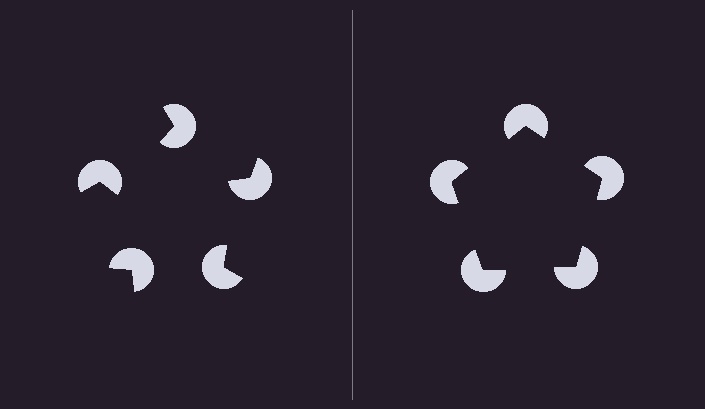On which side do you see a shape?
An illusory pentagon appears on the right side. On the left side the wedge cuts are rotated, so no coherent shape forms.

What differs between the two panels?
The pac-man discs are positioned identically on both sides; only the wedge orientations differ. On the right they align to a pentagon; on the left they are misaligned.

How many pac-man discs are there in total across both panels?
10 — 5 on each side.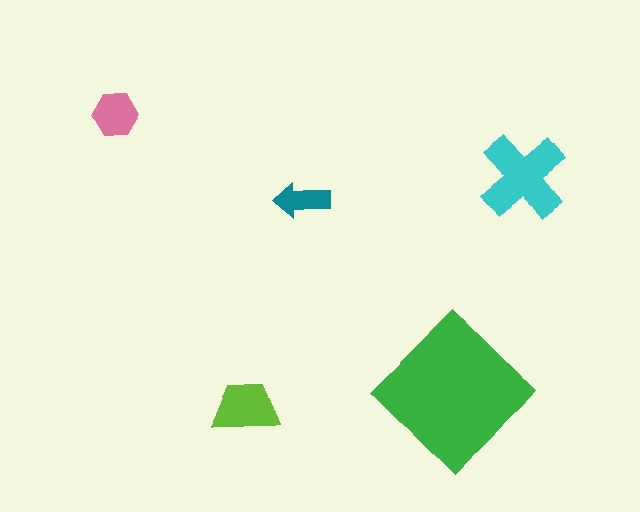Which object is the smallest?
The teal arrow.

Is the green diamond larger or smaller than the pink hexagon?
Larger.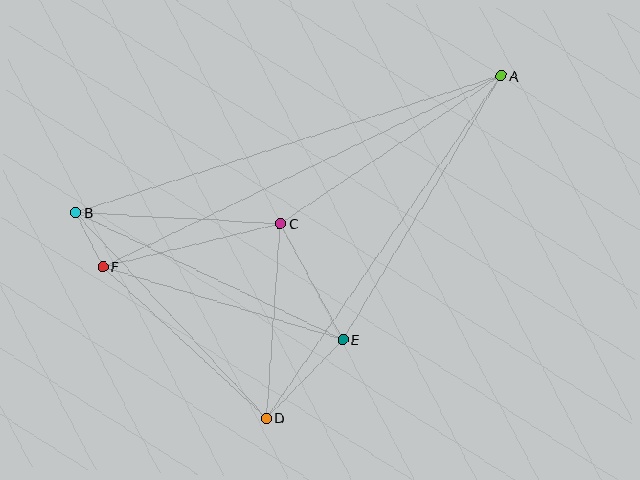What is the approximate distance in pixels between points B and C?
The distance between B and C is approximately 205 pixels.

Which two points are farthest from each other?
Points A and B are farthest from each other.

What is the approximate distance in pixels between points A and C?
The distance between A and C is approximately 266 pixels.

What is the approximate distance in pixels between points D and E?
The distance between D and E is approximately 110 pixels.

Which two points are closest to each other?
Points B and F are closest to each other.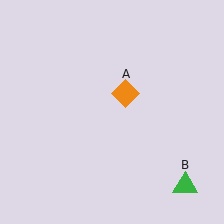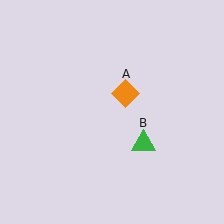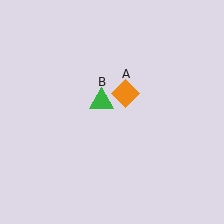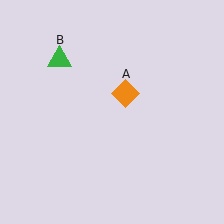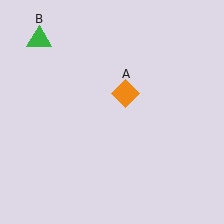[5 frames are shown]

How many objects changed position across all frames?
1 object changed position: green triangle (object B).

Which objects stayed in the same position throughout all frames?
Orange diamond (object A) remained stationary.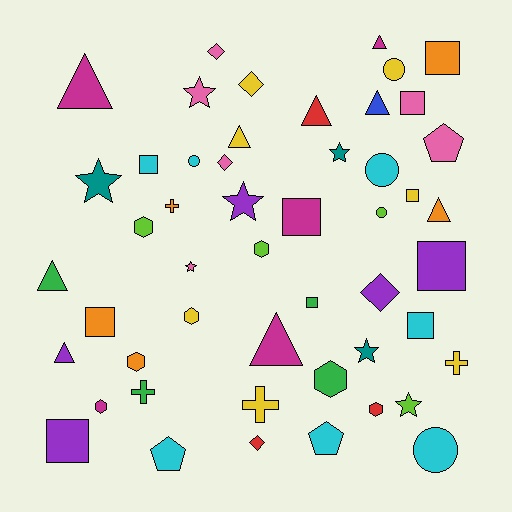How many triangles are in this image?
There are 9 triangles.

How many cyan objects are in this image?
There are 7 cyan objects.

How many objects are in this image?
There are 50 objects.